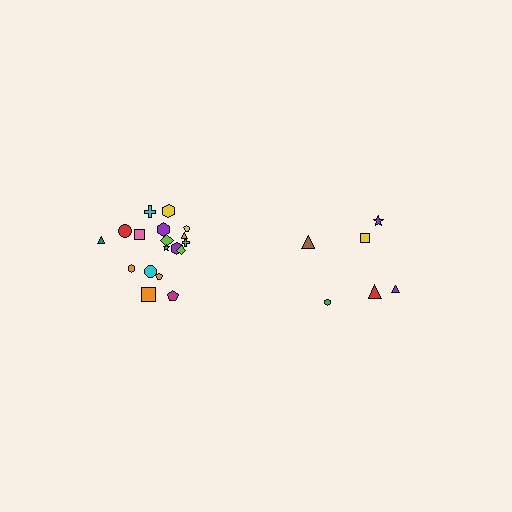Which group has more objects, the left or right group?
The left group.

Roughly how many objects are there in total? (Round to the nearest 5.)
Roughly 25 objects in total.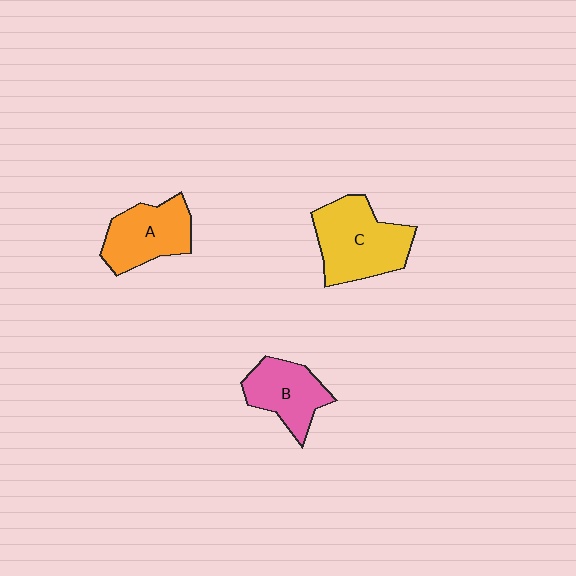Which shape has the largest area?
Shape C (yellow).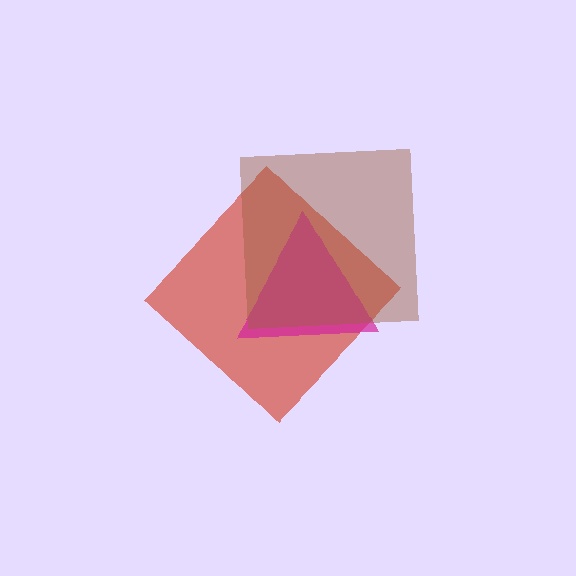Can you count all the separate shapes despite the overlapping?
Yes, there are 3 separate shapes.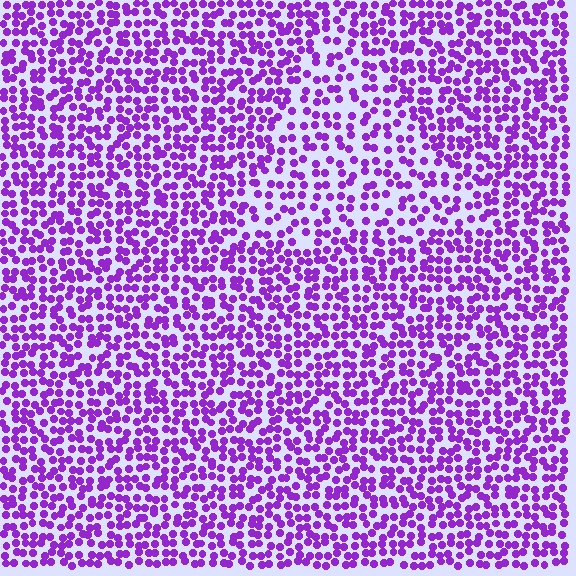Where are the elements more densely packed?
The elements are more densely packed outside the triangle boundary.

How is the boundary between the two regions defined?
The boundary is defined by a change in element density (approximately 1.6x ratio). All elements are the same color, size, and shape.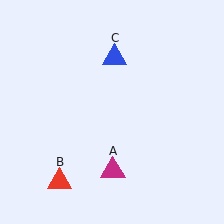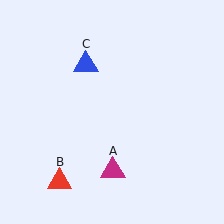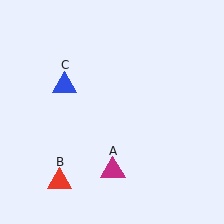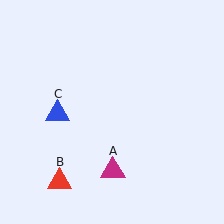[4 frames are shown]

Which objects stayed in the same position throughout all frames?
Magenta triangle (object A) and red triangle (object B) remained stationary.